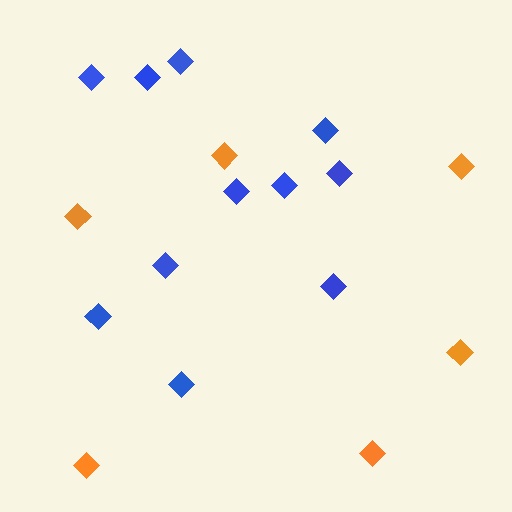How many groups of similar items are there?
There are 2 groups: one group of orange diamonds (6) and one group of blue diamonds (11).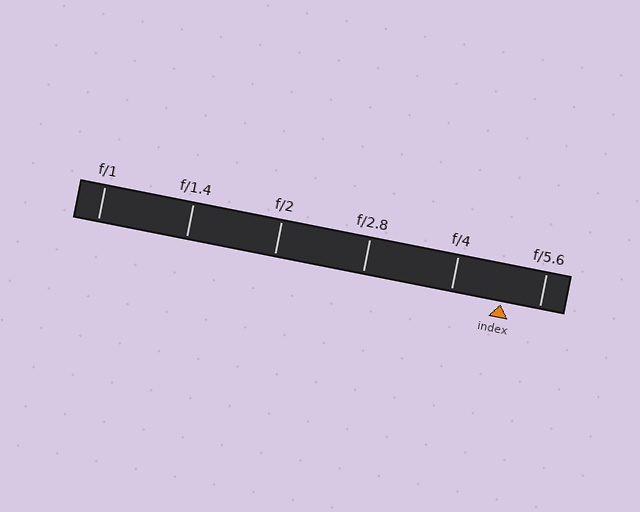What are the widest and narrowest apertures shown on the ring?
The widest aperture shown is f/1 and the narrowest is f/5.6.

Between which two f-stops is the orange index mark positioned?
The index mark is between f/4 and f/5.6.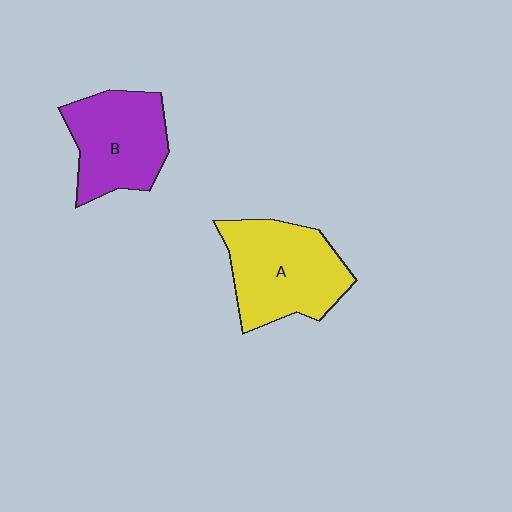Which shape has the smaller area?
Shape B (purple).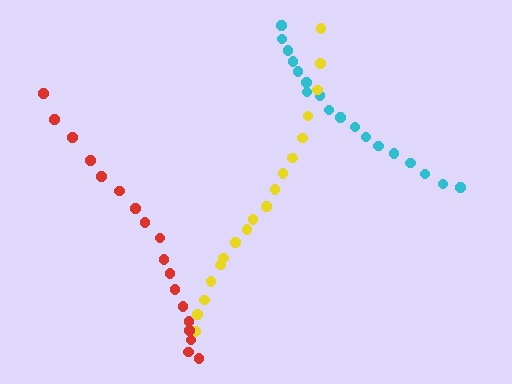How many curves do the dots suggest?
There are 3 distinct paths.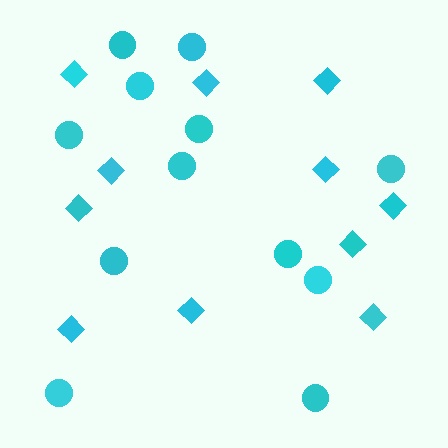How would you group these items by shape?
There are 2 groups: one group of circles (12) and one group of diamonds (11).